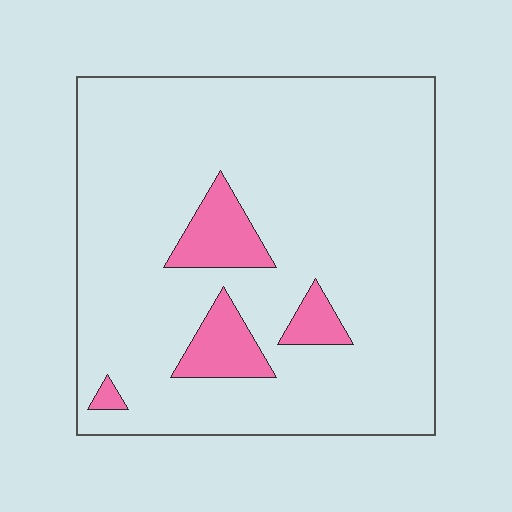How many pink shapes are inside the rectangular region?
4.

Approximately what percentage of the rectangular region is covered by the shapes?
Approximately 10%.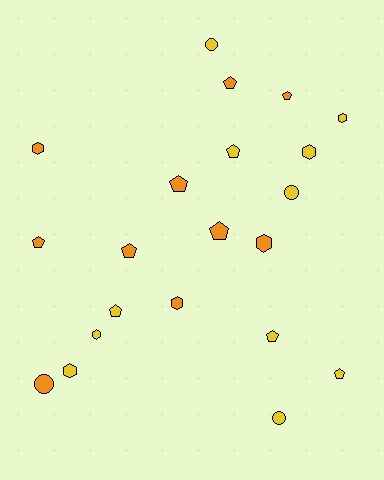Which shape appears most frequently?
Pentagon, with 10 objects.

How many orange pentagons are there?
There are 6 orange pentagons.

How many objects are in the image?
There are 21 objects.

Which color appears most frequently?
Yellow, with 11 objects.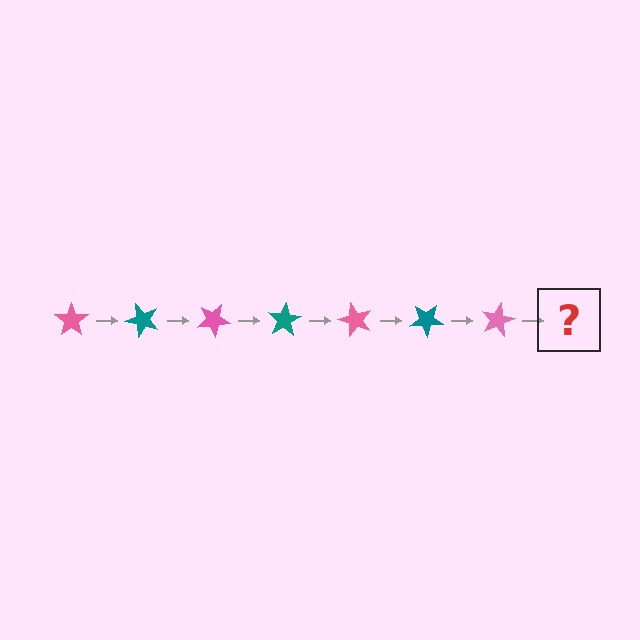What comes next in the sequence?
The next element should be a teal star, rotated 350 degrees from the start.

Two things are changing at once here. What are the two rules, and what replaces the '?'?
The two rules are that it rotates 50 degrees each step and the color cycles through pink and teal. The '?' should be a teal star, rotated 350 degrees from the start.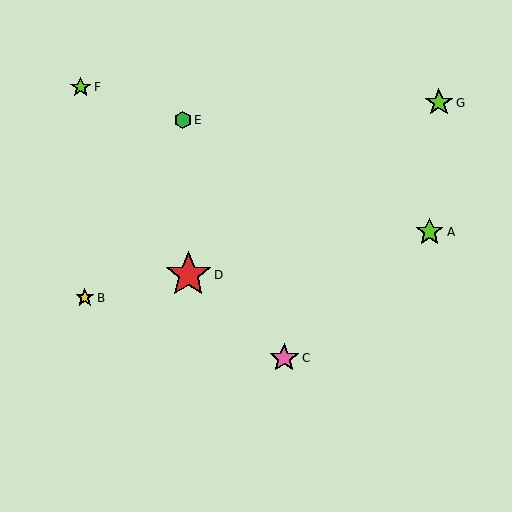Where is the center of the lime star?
The center of the lime star is at (430, 232).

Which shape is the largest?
The red star (labeled D) is the largest.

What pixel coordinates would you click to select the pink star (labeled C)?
Click at (284, 358) to select the pink star C.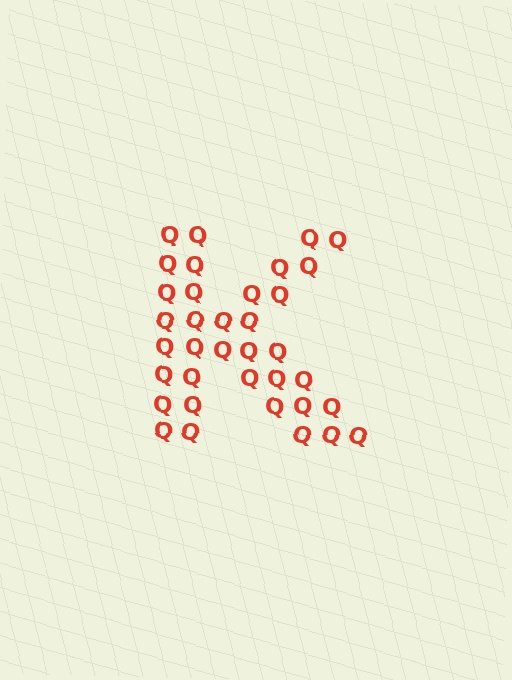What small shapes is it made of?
It is made of small letter Q's.